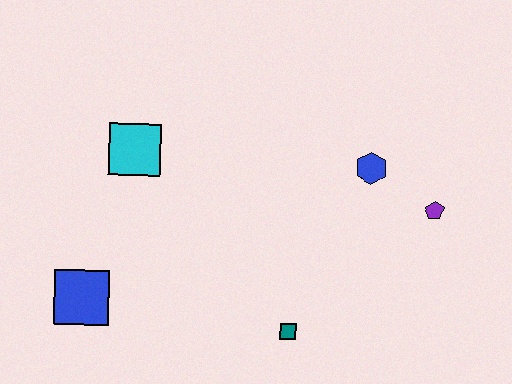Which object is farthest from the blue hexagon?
The blue square is farthest from the blue hexagon.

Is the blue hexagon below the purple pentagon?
No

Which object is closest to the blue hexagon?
The purple pentagon is closest to the blue hexagon.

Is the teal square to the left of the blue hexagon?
Yes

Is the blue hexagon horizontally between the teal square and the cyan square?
No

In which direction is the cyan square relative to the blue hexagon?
The cyan square is to the left of the blue hexagon.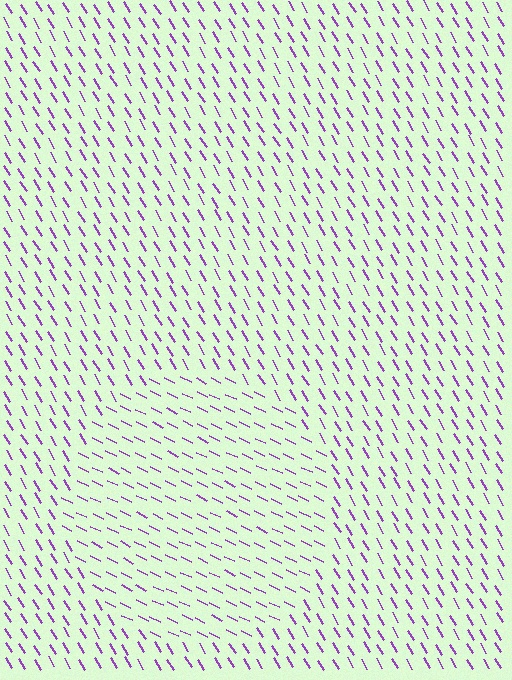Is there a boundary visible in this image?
Yes, there is a texture boundary formed by a change in line orientation.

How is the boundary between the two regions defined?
The boundary is defined purely by a change in line orientation (approximately 33 degrees difference). All lines are the same color and thickness.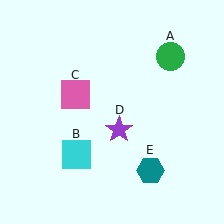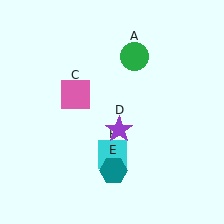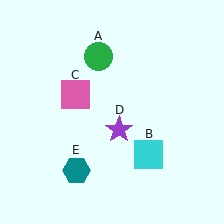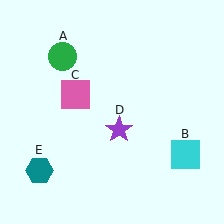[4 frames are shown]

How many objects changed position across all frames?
3 objects changed position: green circle (object A), cyan square (object B), teal hexagon (object E).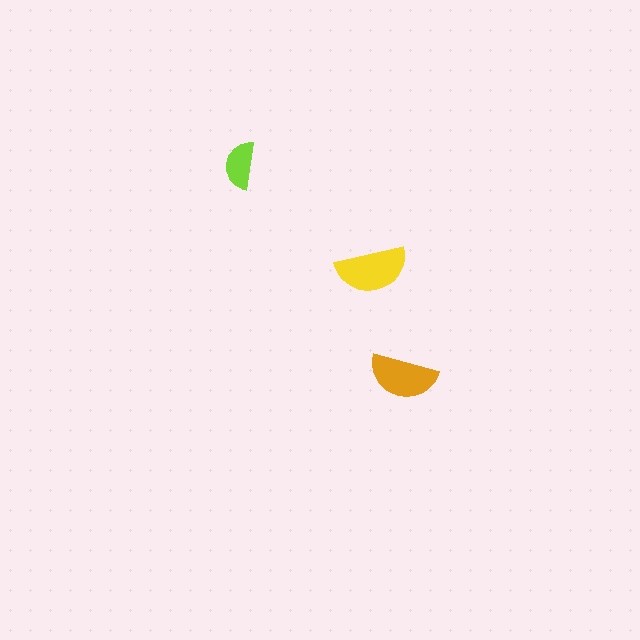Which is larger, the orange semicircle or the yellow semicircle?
The yellow one.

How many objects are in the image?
There are 3 objects in the image.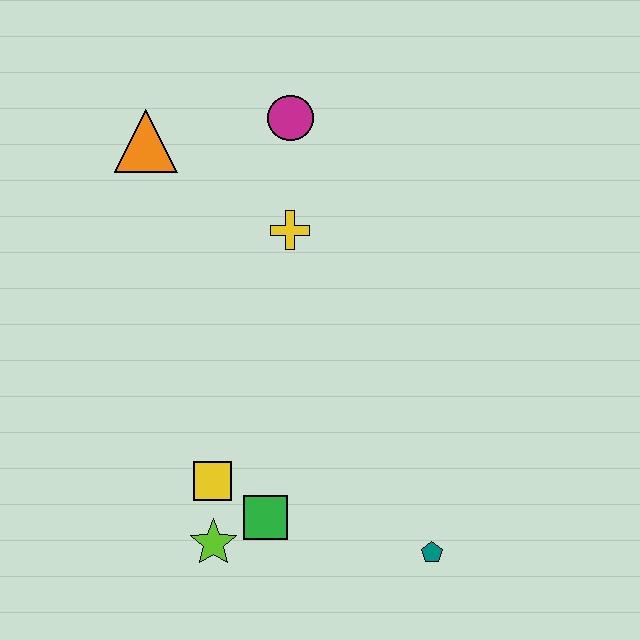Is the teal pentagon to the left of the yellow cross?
No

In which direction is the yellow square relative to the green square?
The yellow square is to the left of the green square.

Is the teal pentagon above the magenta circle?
No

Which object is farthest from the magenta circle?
The teal pentagon is farthest from the magenta circle.